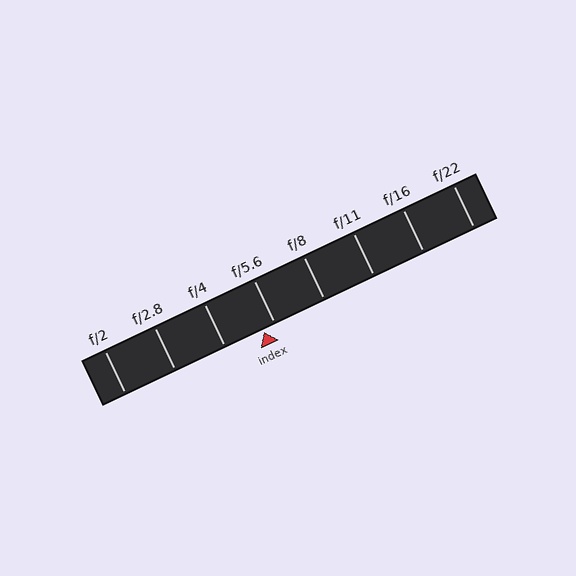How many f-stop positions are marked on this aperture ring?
There are 8 f-stop positions marked.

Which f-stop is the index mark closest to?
The index mark is closest to f/5.6.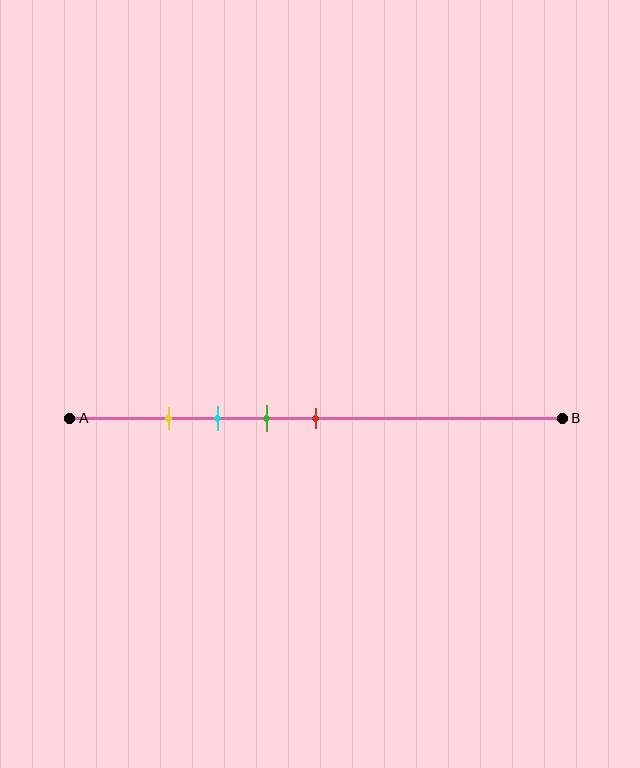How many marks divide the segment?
There are 4 marks dividing the segment.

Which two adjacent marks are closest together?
The yellow and cyan marks are the closest adjacent pair.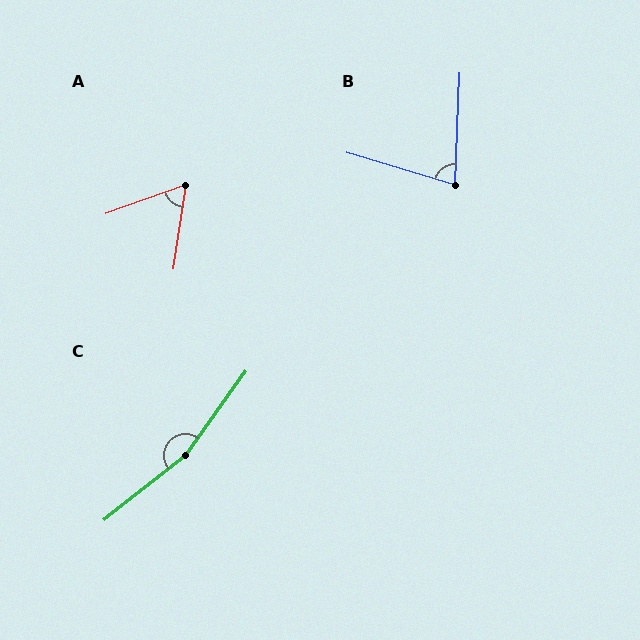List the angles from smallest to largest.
A (62°), B (75°), C (164°).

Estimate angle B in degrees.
Approximately 75 degrees.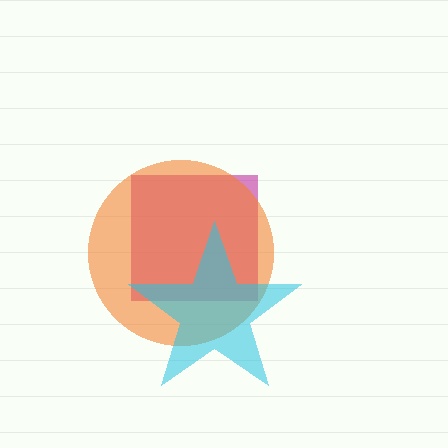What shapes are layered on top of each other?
The layered shapes are: a magenta square, an orange circle, a cyan star.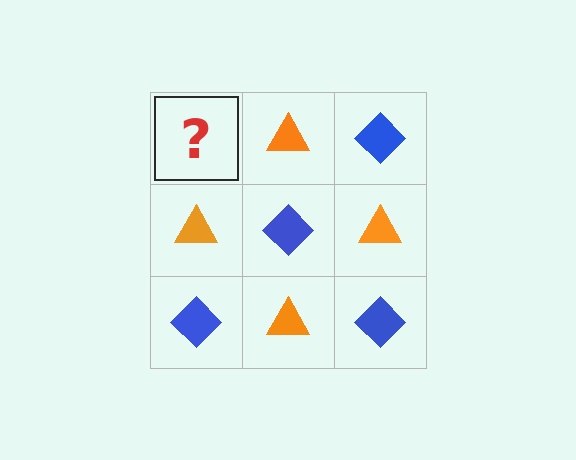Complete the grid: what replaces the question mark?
The question mark should be replaced with a blue diamond.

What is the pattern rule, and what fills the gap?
The rule is that it alternates blue diamond and orange triangle in a checkerboard pattern. The gap should be filled with a blue diamond.